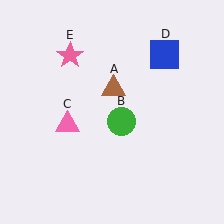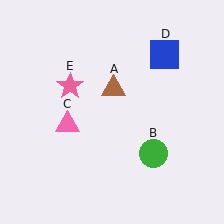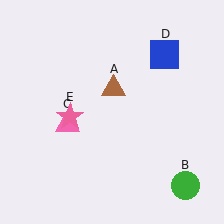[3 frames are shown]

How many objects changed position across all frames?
2 objects changed position: green circle (object B), pink star (object E).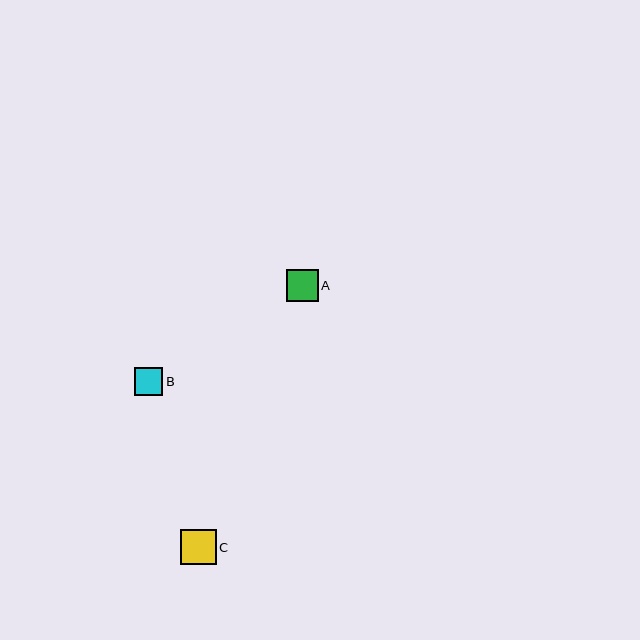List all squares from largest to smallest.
From largest to smallest: C, A, B.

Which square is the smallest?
Square B is the smallest with a size of approximately 28 pixels.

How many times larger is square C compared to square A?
Square C is approximately 1.1 times the size of square A.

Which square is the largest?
Square C is the largest with a size of approximately 36 pixels.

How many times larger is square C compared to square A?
Square C is approximately 1.1 times the size of square A.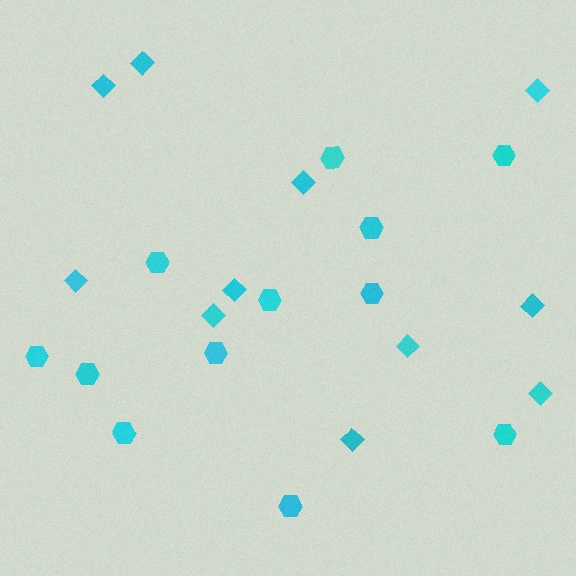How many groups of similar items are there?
There are 2 groups: one group of hexagons (12) and one group of diamonds (11).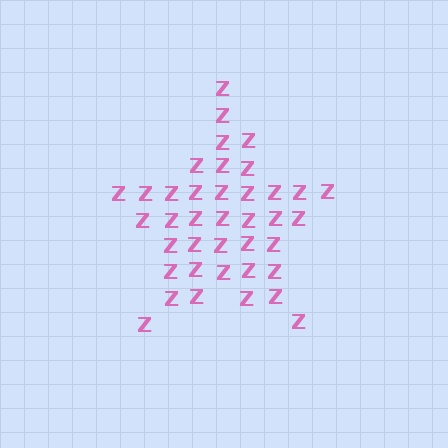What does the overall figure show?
The overall figure shows a star.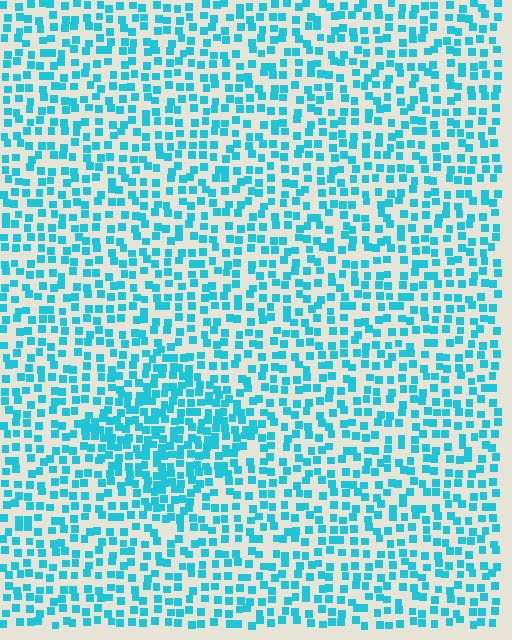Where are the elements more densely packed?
The elements are more densely packed inside the diamond boundary.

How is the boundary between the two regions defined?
The boundary is defined by a change in element density (approximately 1.7x ratio). All elements are the same color, size, and shape.